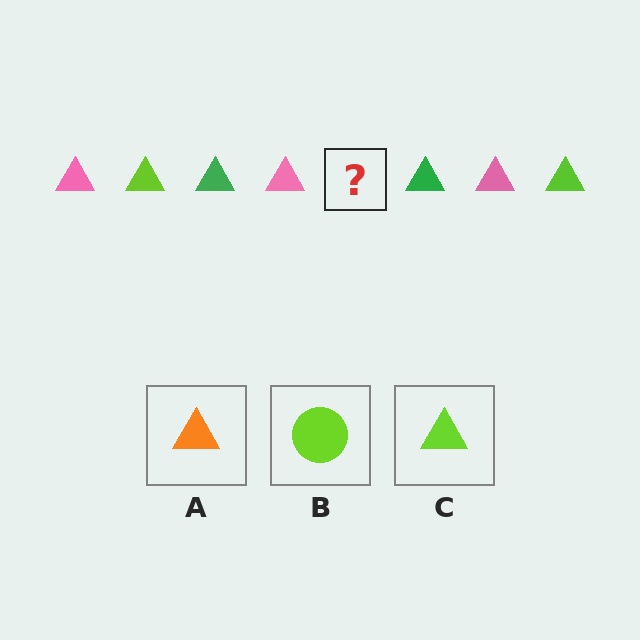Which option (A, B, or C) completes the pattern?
C.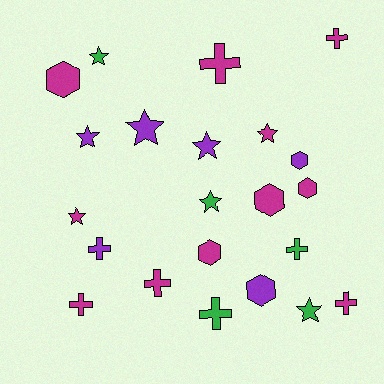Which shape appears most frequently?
Cross, with 8 objects.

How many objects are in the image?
There are 22 objects.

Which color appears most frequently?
Magenta, with 11 objects.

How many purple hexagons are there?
There are 2 purple hexagons.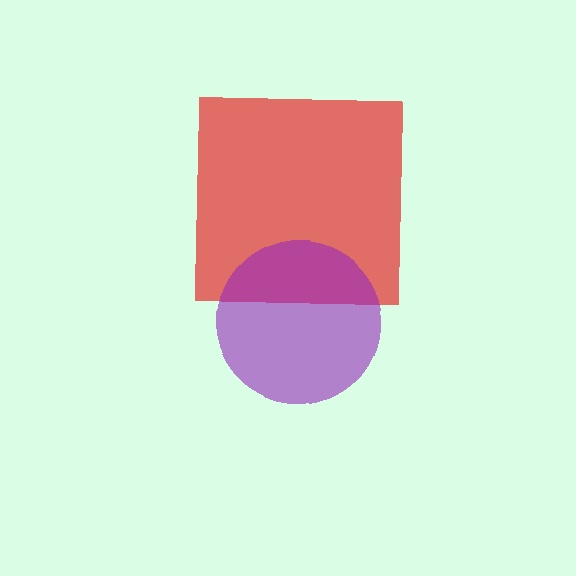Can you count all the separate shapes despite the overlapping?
Yes, there are 2 separate shapes.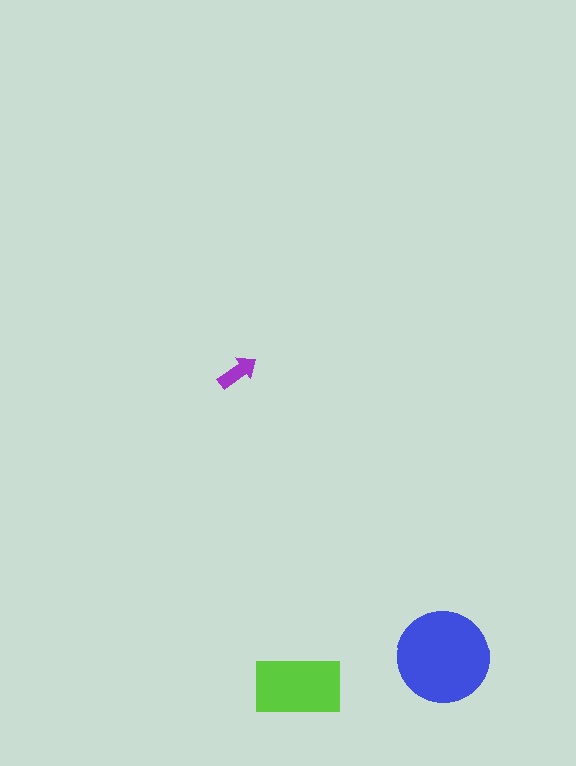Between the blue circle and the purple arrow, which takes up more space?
The blue circle.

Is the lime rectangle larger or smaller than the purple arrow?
Larger.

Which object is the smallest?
The purple arrow.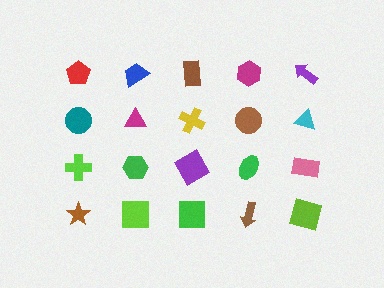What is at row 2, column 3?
A yellow cross.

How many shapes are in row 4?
5 shapes.